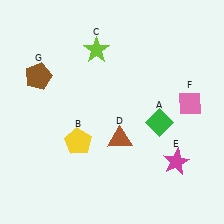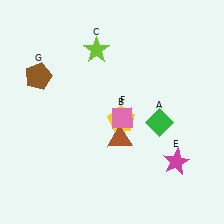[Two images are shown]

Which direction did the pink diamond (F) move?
The pink diamond (F) moved left.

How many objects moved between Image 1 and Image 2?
2 objects moved between the two images.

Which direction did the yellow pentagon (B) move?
The yellow pentagon (B) moved right.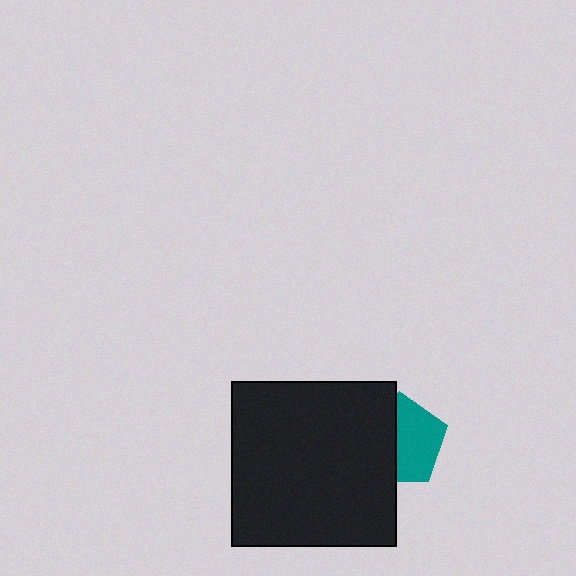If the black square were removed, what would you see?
You would see the complete teal pentagon.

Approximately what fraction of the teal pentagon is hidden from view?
Roughly 47% of the teal pentagon is hidden behind the black square.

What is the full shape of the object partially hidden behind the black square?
The partially hidden object is a teal pentagon.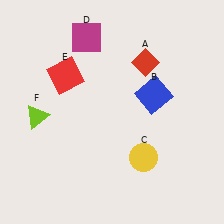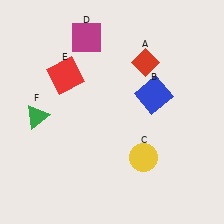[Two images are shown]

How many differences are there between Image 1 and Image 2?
There is 1 difference between the two images.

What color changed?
The triangle (F) changed from lime in Image 1 to green in Image 2.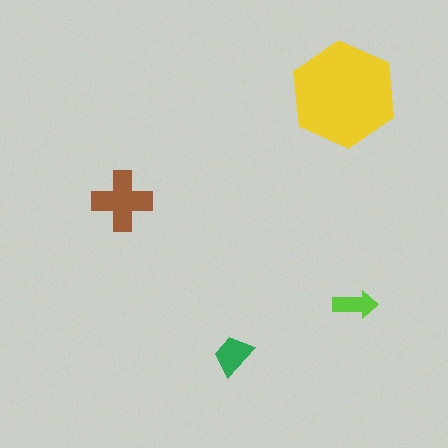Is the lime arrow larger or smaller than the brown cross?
Smaller.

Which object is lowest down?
The green trapezoid is bottommost.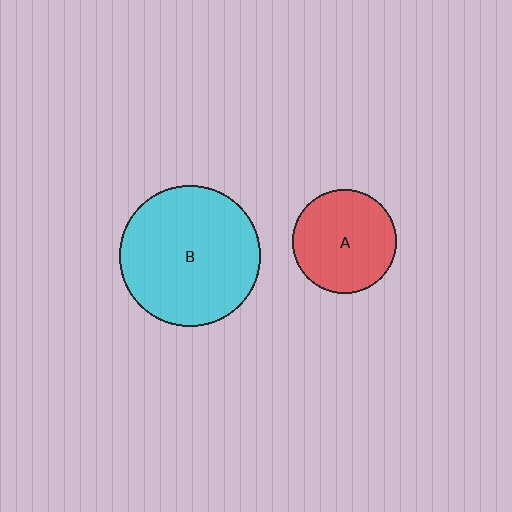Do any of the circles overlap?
No, none of the circles overlap.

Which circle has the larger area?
Circle B (cyan).